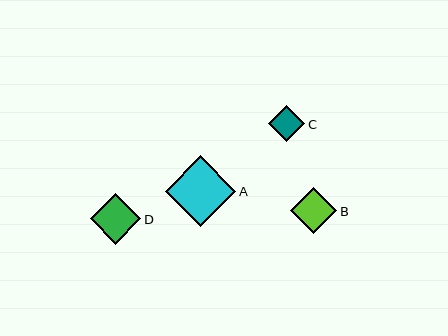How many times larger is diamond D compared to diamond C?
Diamond D is approximately 1.4 times the size of diamond C.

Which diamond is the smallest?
Diamond C is the smallest with a size of approximately 36 pixels.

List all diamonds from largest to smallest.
From largest to smallest: A, D, B, C.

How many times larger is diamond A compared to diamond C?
Diamond A is approximately 2.0 times the size of diamond C.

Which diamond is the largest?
Diamond A is the largest with a size of approximately 71 pixels.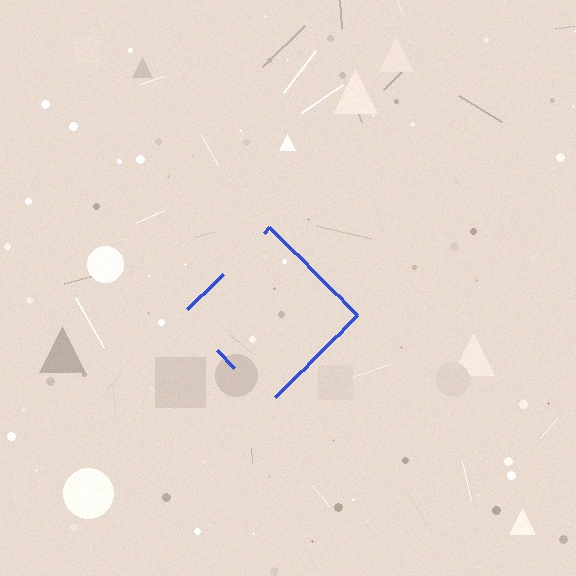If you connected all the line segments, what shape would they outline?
They would outline a diamond.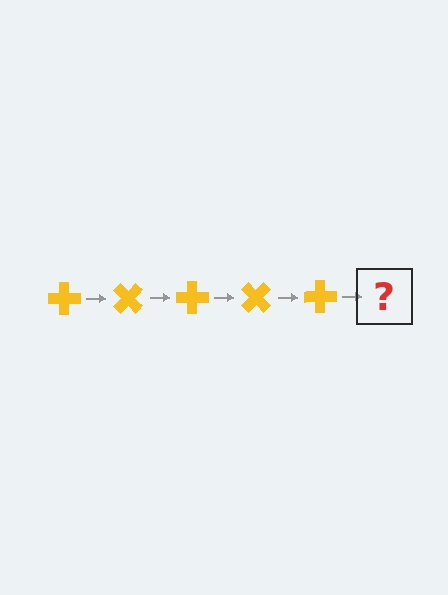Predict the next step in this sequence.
The next step is a yellow cross rotated 225 degrees.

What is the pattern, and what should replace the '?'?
The pattern is that the cross rotates 45 degrees each step. The '?' should be a yellow cross rotated 225 degrees.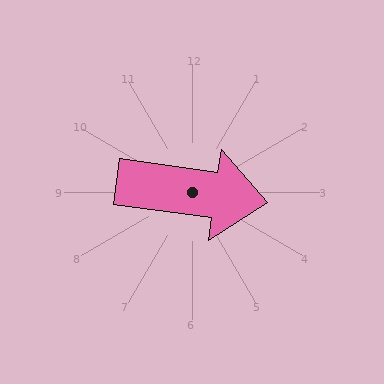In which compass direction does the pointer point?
East.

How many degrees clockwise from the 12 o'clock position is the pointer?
Approximately 98 degrees.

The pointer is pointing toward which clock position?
Roughly 3 o'clock.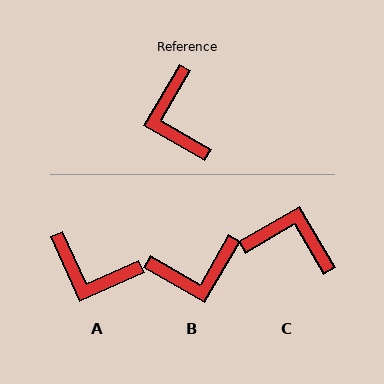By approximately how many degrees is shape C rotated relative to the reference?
Approximately 120 degrees clockwise.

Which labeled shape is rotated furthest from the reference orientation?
C, about 120 degrees away.